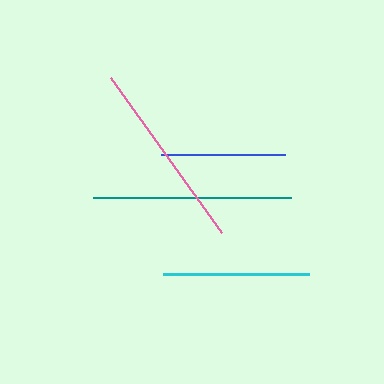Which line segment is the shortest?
The blue line is the shortest at approximately 123 pixels.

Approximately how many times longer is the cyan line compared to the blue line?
The cyan line is approximately 1.2 times the length of the blue line.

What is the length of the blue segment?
The blue segment is approximately 123 pixels long.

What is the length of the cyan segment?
The cyan segment is approximately 146 pixels long.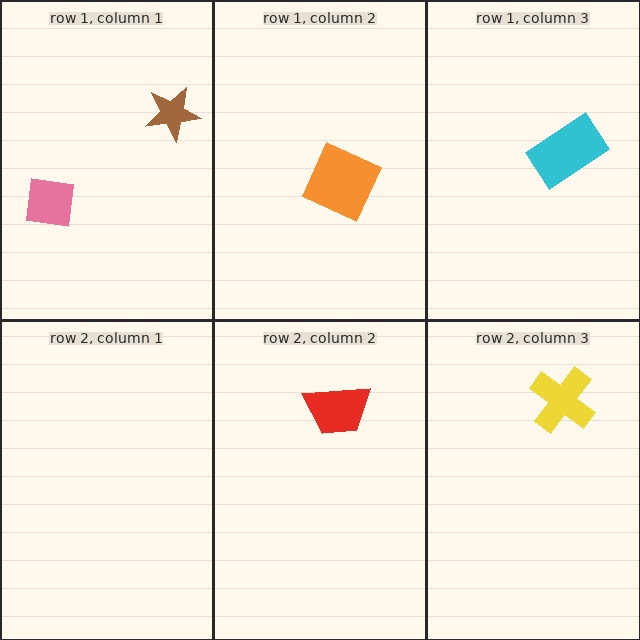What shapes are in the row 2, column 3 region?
The yellow cross.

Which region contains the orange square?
The row 1, column 2 region.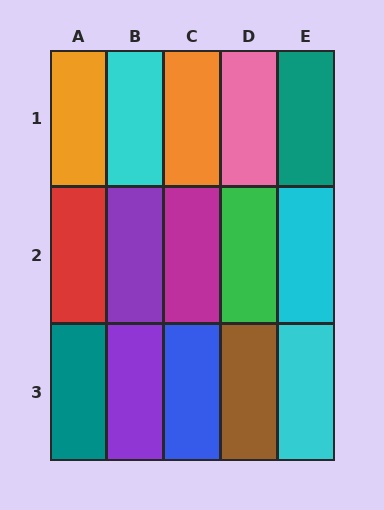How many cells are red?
1 cell is red.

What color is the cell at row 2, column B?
Purple.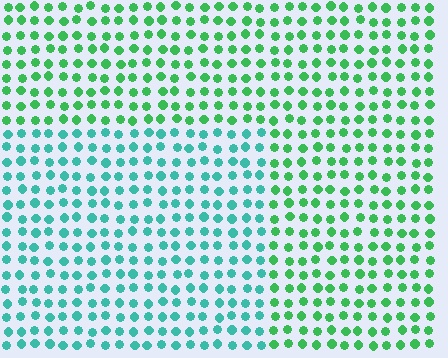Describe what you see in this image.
The image is filled with small green elements in a uniform arrangement. A rectangle-shaped region is visible where the elements are tinted to a slightly different hue, forming a subtle color boundary.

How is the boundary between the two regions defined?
The boundary is defined purely by a slight shift in hue (about 39 degrees). Spacing, size, and orientation are identical on both sides.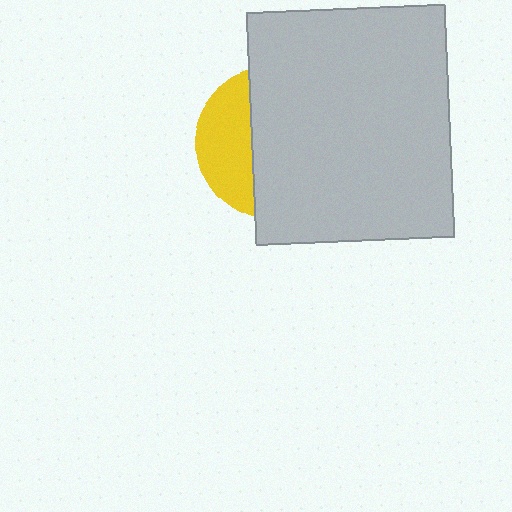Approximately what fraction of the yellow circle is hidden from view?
Roughly 67% of the yellow circle is hidden behind the light gray rectangle.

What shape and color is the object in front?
The object in front is a light gray rectangle.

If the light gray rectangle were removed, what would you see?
You would see the complete yellow circle.